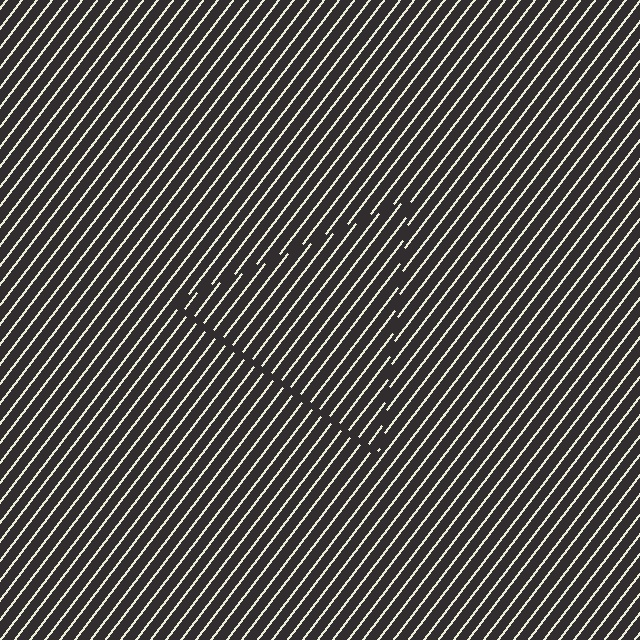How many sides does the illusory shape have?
3 sides — the line-ends trace a triangle.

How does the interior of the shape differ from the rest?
The interior of the shape contains the same grating, shifted by half a period — the contour is defined by the phase discontinuity where line-ends from the inner and outer gratings abut.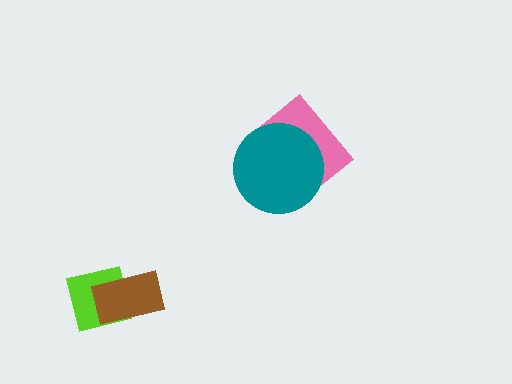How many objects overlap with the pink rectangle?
1 object overlaps with the pink rectangle.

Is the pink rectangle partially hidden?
Yes, it is partially covered by another shape.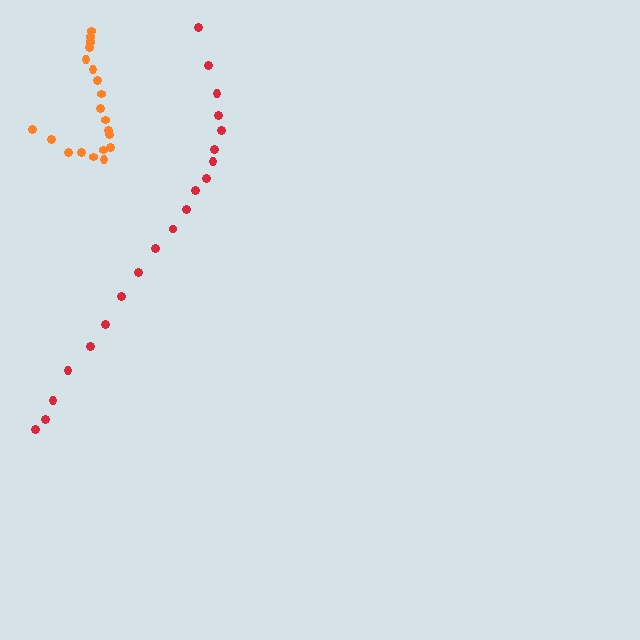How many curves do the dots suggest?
There are 2 distinct paths.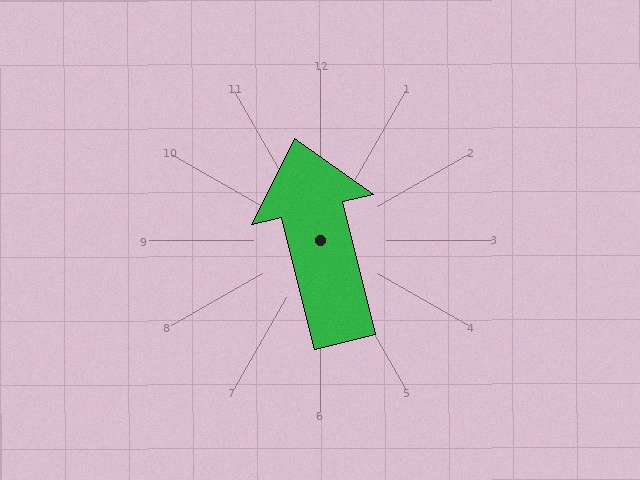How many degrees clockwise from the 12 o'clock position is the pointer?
Approximately 346 degrees.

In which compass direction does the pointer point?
North.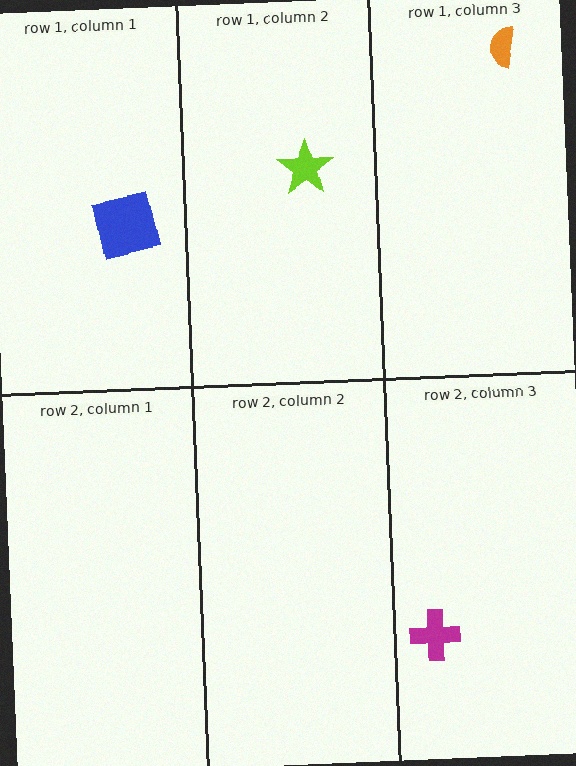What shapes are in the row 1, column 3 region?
The orange semicircle.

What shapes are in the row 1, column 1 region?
The blue square.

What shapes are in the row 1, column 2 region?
The lime star.